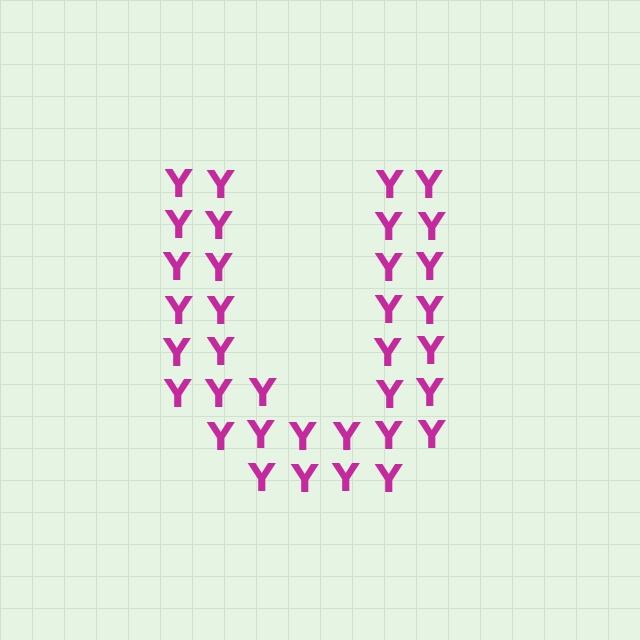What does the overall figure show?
The overall figure shows the letter U.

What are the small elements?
The small elements are letter Y's.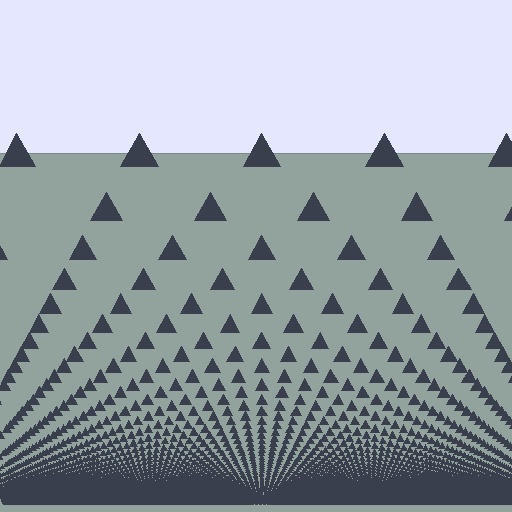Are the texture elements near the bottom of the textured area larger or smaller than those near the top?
Smaller. The gradient is inverted — elements near the bottom are smaller and denser.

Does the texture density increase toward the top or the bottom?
Density increases toward the bottom.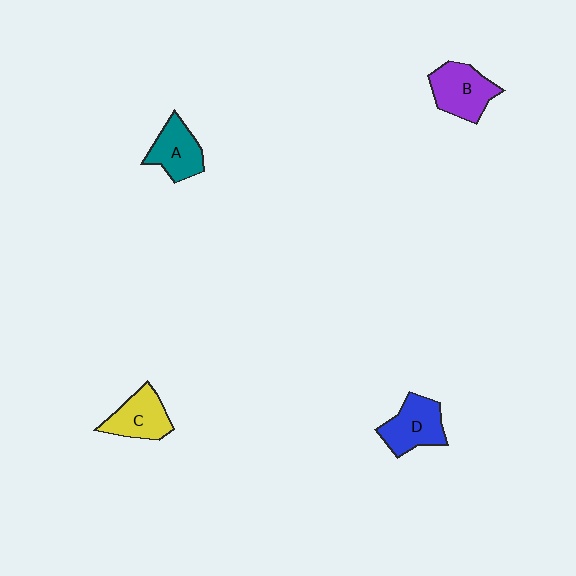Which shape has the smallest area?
Shape A (teal).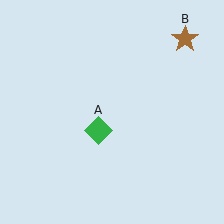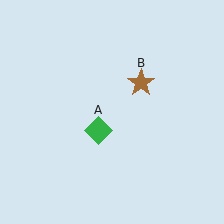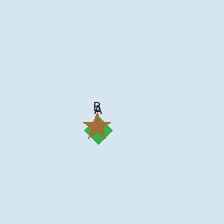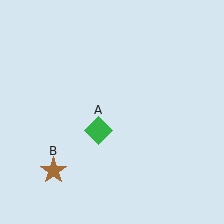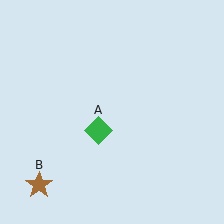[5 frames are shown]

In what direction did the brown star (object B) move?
The brown star (object B) moved down and to the left.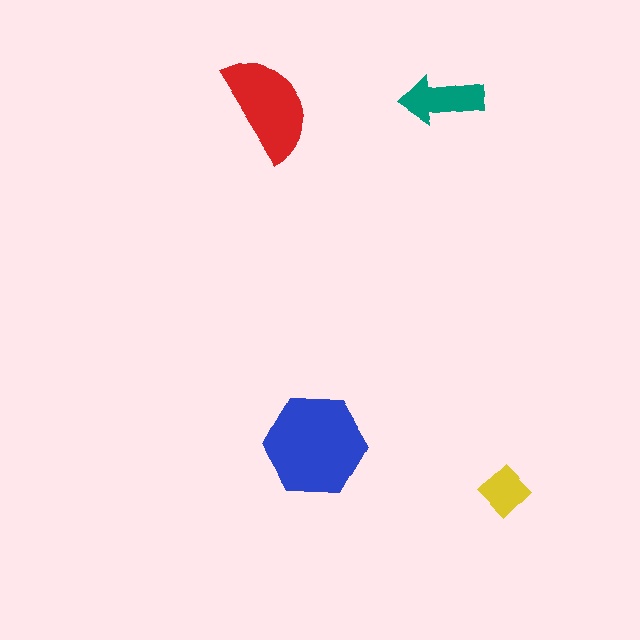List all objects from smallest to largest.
The yellow diamond, the teal arrow, the red semicircle, the blue hexagon.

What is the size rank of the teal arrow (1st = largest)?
3rd.